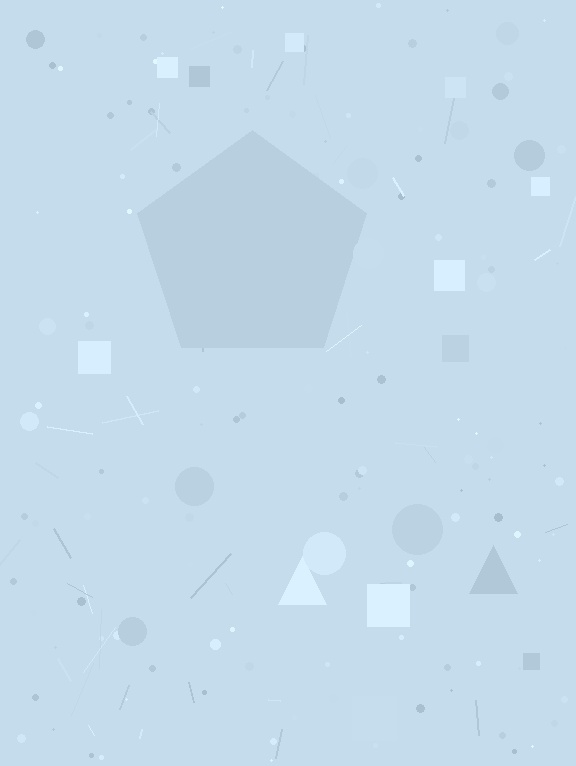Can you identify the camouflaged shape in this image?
The camouflaged shape is a pentagon.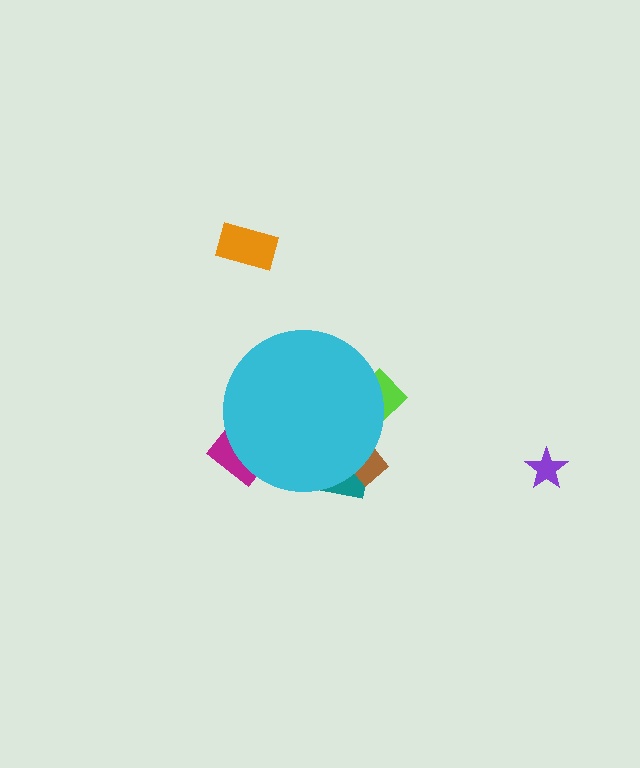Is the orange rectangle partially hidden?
No, the orange rectangle is fully visible.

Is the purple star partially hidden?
No, the purple star is fully visible.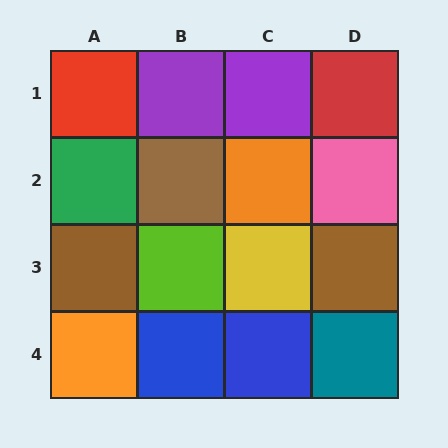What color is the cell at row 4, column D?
Teal.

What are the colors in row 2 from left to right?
Green, brown, orange, pink.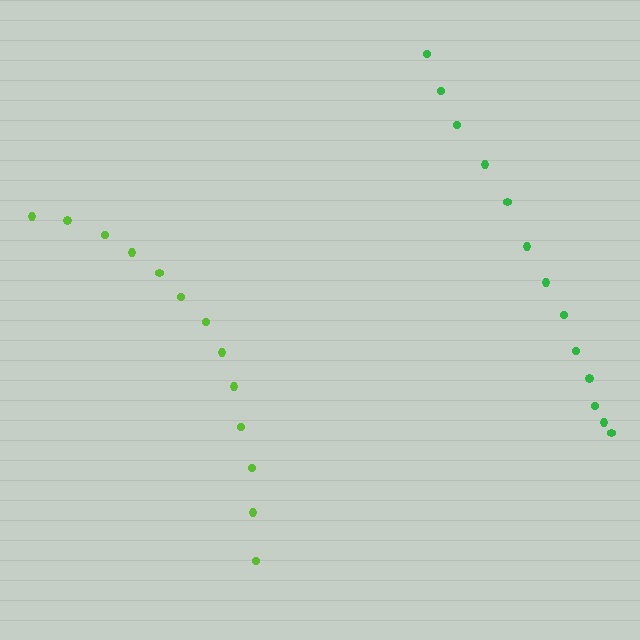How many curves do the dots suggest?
There are 2 distinct paths.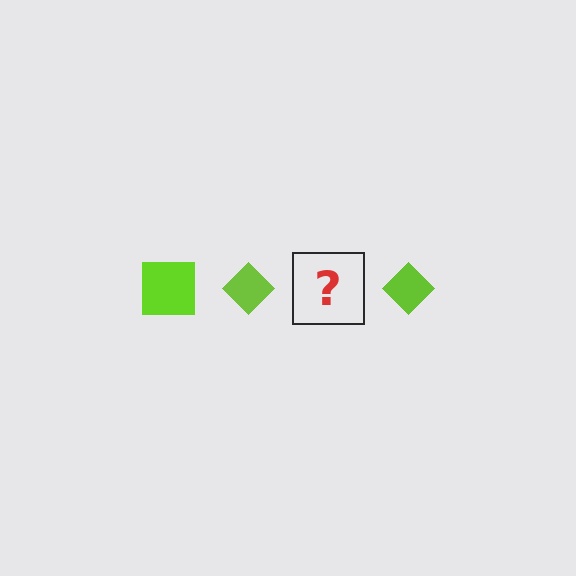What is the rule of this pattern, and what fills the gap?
The rule is that the pattern cycles through square, diamond shapes in lime. The gap should be filled with a lime square.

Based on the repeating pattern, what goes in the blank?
The blank should be a lime square.